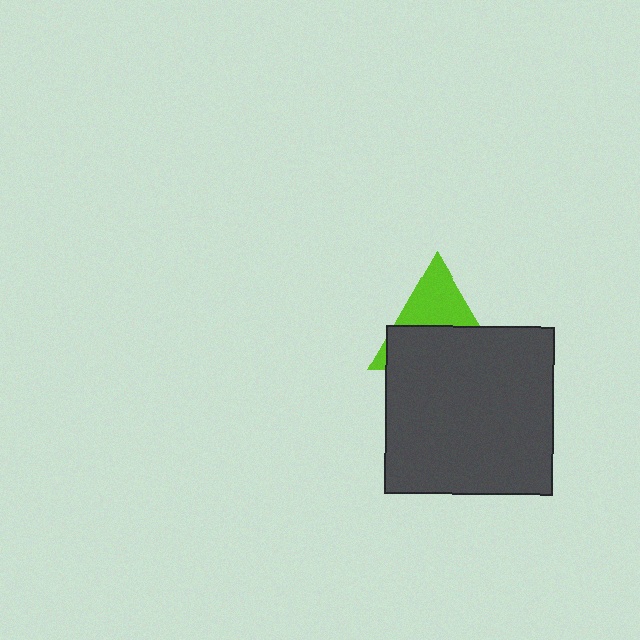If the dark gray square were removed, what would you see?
You would see the complete lime triangle.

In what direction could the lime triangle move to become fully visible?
The lime triangle could move up. That would shift it out from behind the dark gray square entirely.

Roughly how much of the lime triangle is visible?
A small part of it is visible (roughly 41%).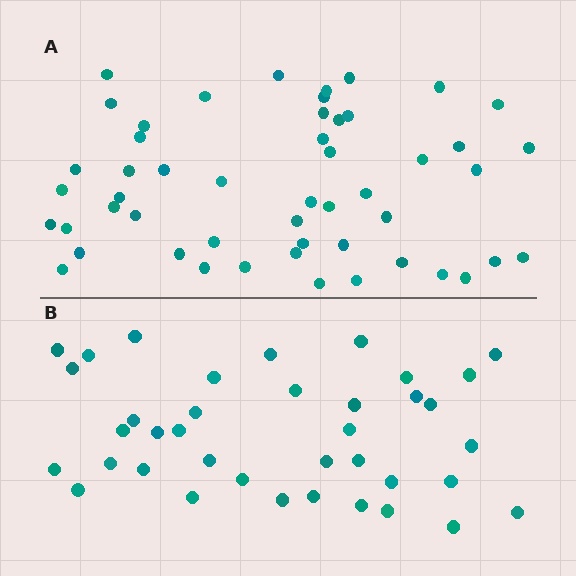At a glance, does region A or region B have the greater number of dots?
Region A (the top region) has more dots.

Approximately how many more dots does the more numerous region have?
Region A has approximately 15 more dots than region B.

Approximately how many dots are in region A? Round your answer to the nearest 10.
About 50 dots. (The exact count is 51, which rounds to 50.)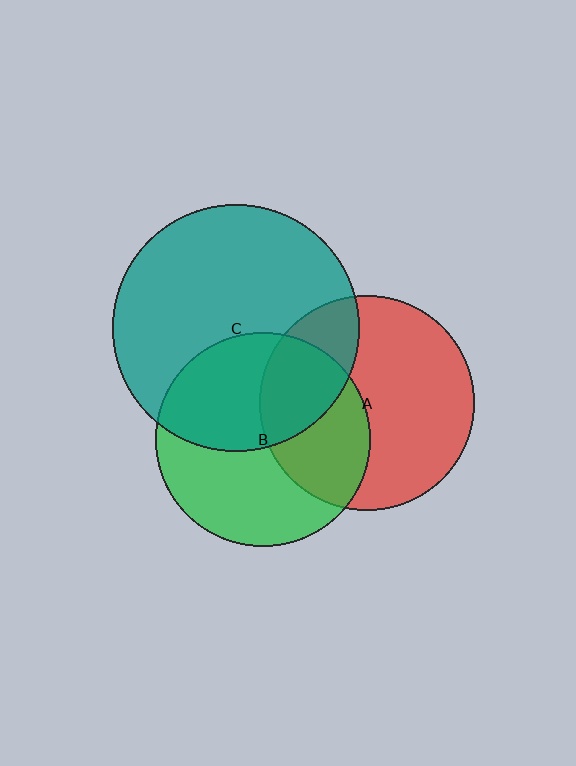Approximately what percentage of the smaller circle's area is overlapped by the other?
Approximately 40%.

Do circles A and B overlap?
Yes.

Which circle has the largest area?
Circle C (teal).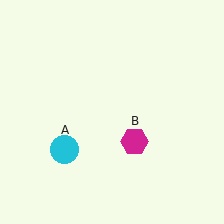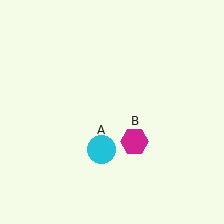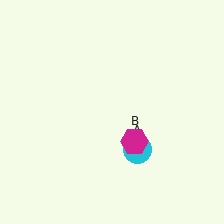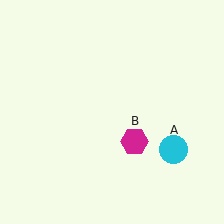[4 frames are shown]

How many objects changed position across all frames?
1 object changed position: cyan circle (object A).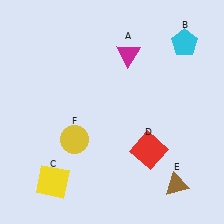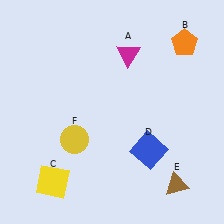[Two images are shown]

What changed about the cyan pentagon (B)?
In Image 1, B is cyan. In Image 2, it changed to orange.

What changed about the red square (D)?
In Image 1, D is red. In Image 2, it changed to blue.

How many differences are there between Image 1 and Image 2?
There are 2 differences between the two images.